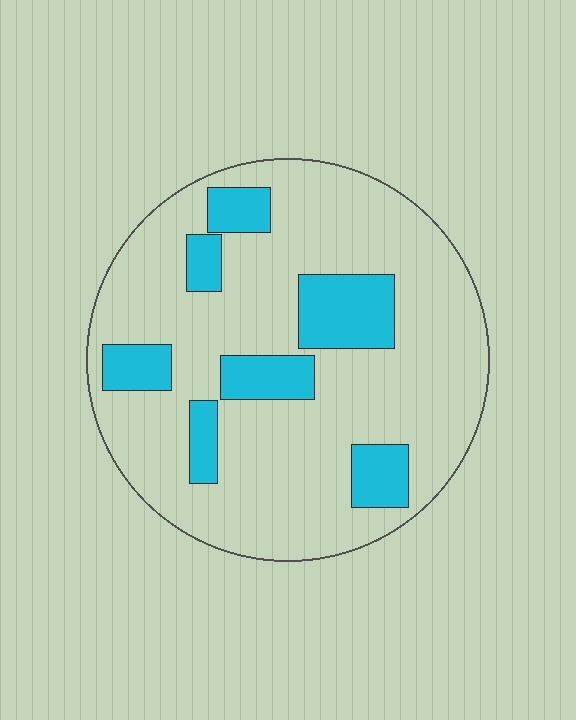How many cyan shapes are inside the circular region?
7.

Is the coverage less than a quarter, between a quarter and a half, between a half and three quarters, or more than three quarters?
Less than a quarter.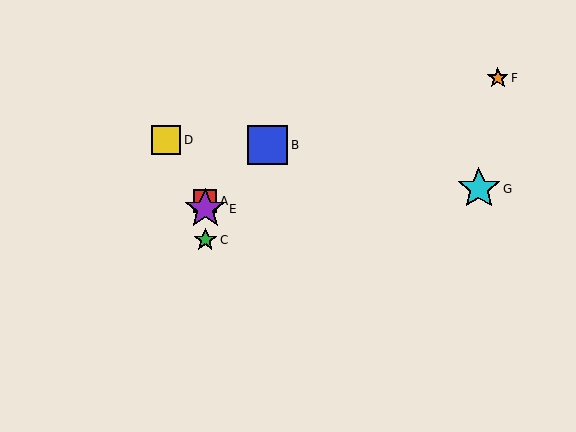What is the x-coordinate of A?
Object A is at x≈205.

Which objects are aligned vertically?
Objects A, C, E are aligned vertically.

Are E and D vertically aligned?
No, E is at x≈205 and D is at x≈166.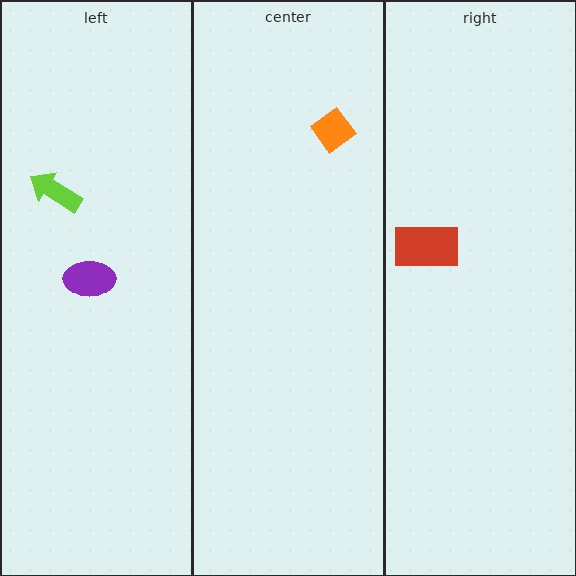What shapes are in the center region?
The orange diamond.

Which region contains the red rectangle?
The right region.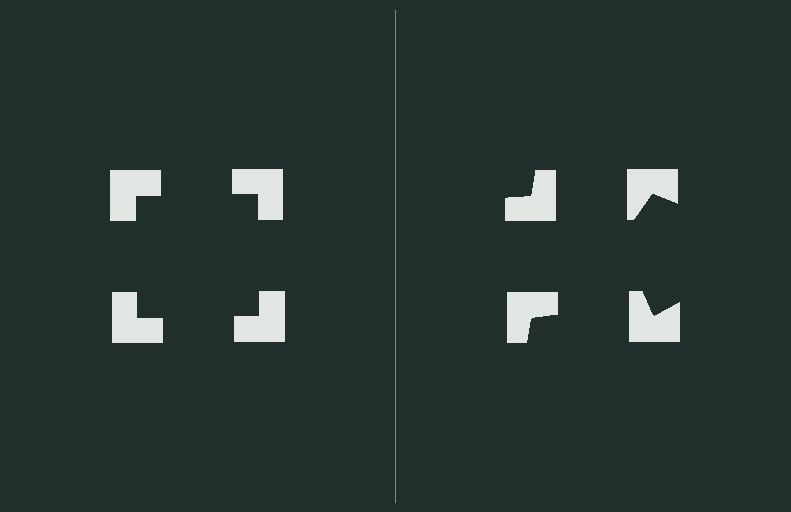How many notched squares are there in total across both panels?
8 — 4 on each side.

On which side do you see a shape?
An illusory square appears on the left side. On the right side the wedge cuts are rotated, so no coherent shape forms.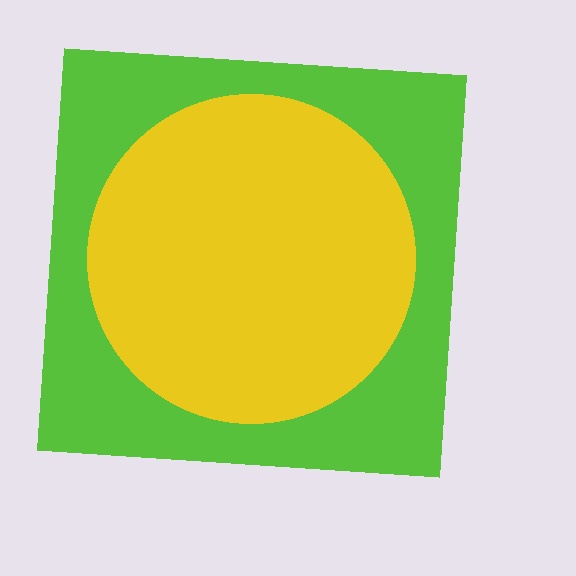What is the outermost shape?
The lime square.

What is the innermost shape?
The yellow circle.